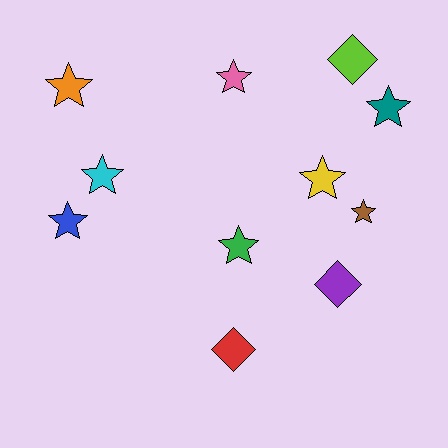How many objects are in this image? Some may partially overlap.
There are 11 objects.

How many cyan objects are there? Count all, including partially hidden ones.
There is 1 cyan object.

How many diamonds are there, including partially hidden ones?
There are 3 diamonds.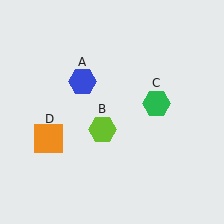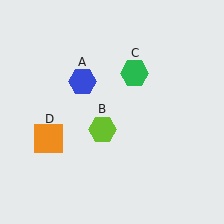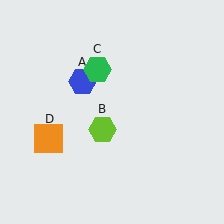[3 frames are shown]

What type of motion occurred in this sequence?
The green hexagon (object C) rotated counterclockwise around the center of the scene.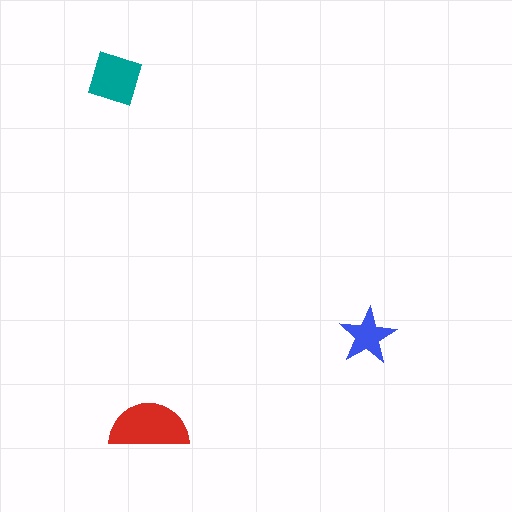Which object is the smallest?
The blue star.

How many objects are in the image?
There are 3 objects in the image.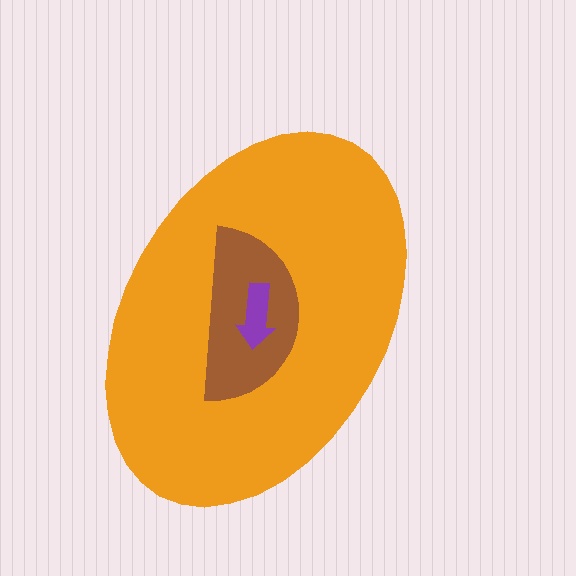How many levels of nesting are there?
3.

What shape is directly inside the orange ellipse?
The brown semicircle.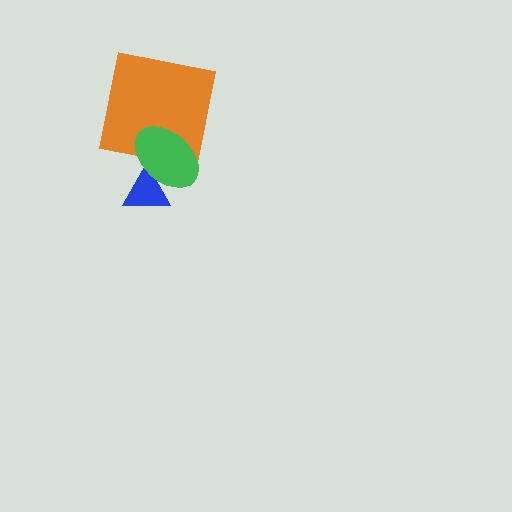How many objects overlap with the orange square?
1 object overlaps with the orange square.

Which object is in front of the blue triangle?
The green ellipse is in front of the blue triangle.